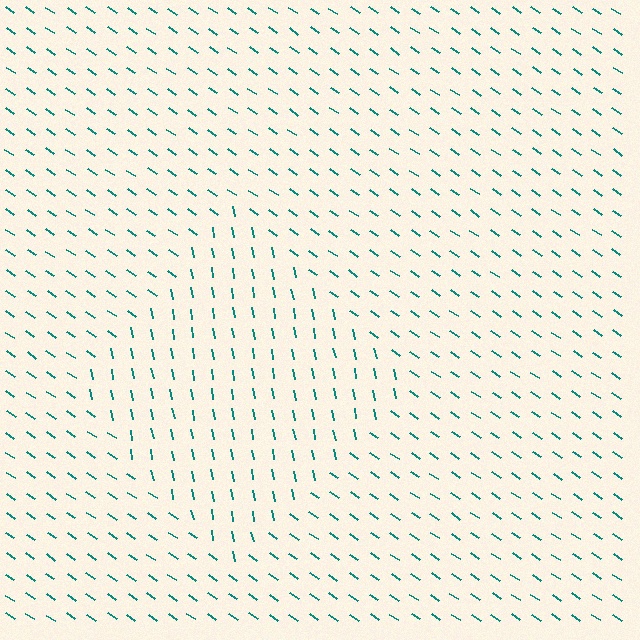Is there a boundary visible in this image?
Yes, there is a texture boundary formed by a change in line orientation.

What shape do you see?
I see a diamond.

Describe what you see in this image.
The image is filled with small teal line segments. A diamond region in the image has lines oriented differently from the surrounding lines, creating a visible texture boundary.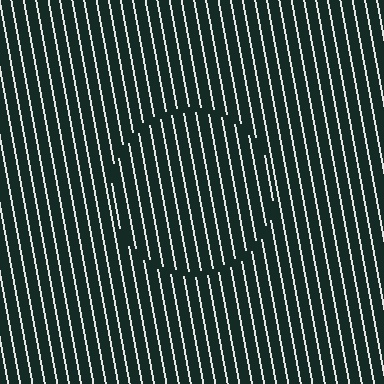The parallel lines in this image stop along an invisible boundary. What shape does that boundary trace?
An illusory circle. The interior of the shape contains the same grating, shifted by half a period — the contour is defined by the phase discontinuity where line-ends from the inner and outer gratings abut.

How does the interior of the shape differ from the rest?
The interior of the shape contains the same grating, shifted by half a period — the contour is defined by the phase discontinuity where line-ends from the inner and outer gratings abut.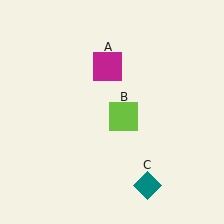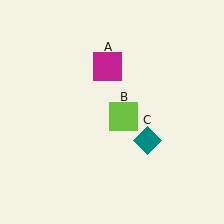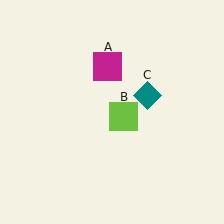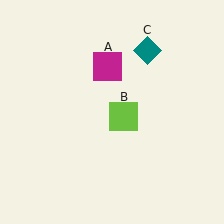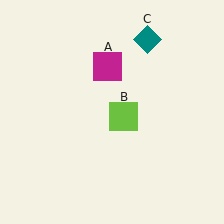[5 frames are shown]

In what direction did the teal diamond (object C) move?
The teal diamond (object C) moved up.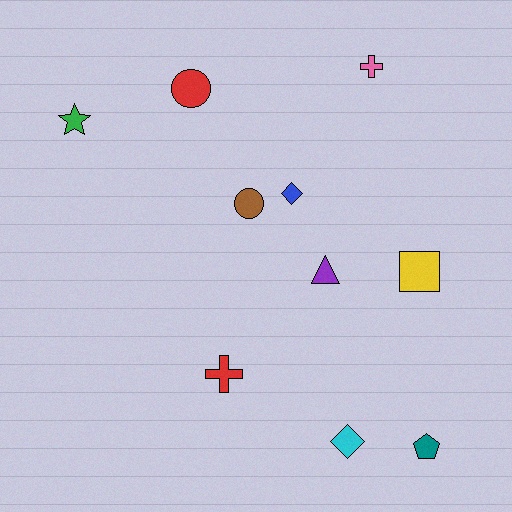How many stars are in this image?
There is 1 star.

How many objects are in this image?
There are 10 objects.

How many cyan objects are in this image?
There is 1 cyan object.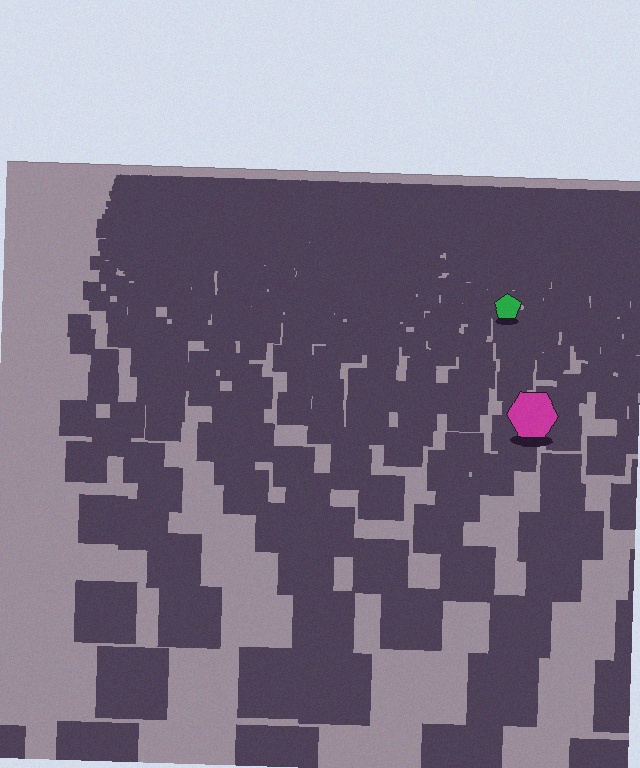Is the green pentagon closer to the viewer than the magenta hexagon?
No. The magenta hexagon is closer — you can tell from the texture gradient: the ground texture is coarser near it.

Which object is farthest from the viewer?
The green pentagon is farthest from the viewer. It appears smaller and the ground texture around it is denser.